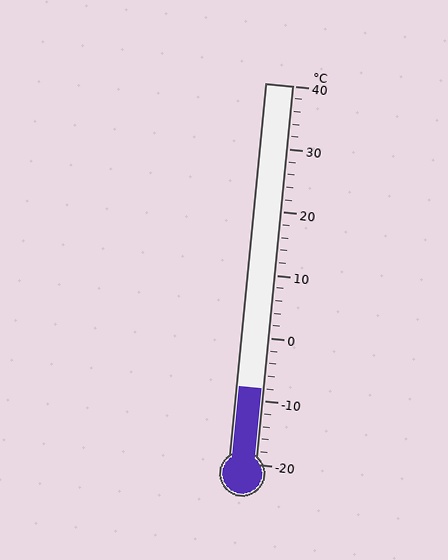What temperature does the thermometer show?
The thermometer shows approximately -8°C.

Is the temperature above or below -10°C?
The temperature is above -10°C.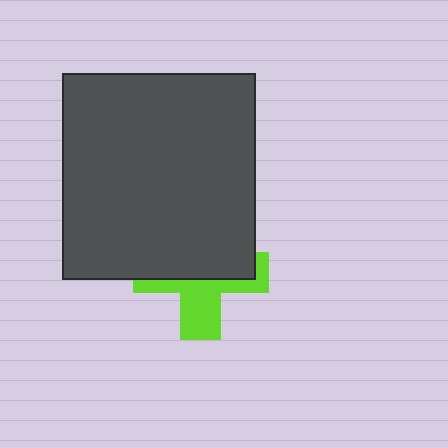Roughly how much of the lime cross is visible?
A small part of it is visible (roughly 44%).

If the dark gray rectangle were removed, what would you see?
You would see the complete lime cross.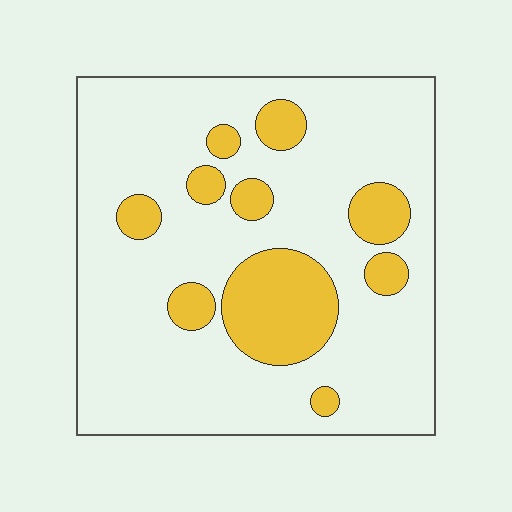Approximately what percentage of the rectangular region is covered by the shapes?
Approximately 20%.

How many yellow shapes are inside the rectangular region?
10.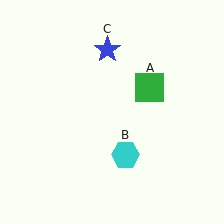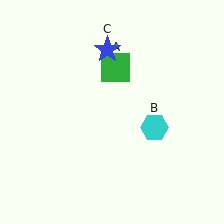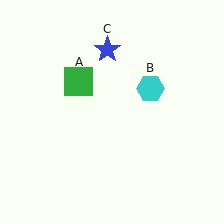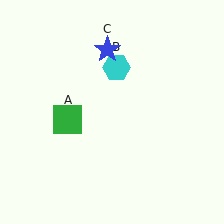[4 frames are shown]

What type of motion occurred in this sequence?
The green square (object A), cyan hexagon (object B) rotated counterclockwise around the center of the scene.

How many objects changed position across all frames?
2 objects changed position: green square (object A), cyan hexagon (object B).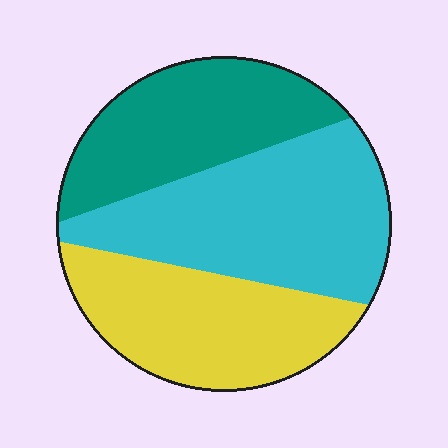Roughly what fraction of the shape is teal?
Teal takes up about one quarter (1/4) of the shape.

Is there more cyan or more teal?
Cyan.